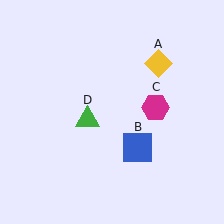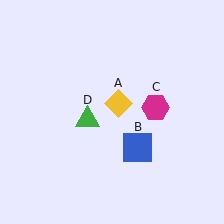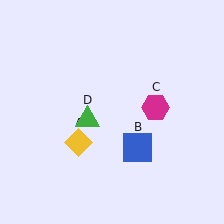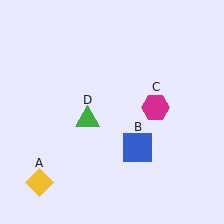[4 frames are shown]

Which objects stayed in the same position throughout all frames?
Blue square (object B) and magenta hexagon (object C) and green triangle (object D) remained stationary.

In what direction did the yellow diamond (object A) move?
The yellow diamond (object A) moved down and to the left.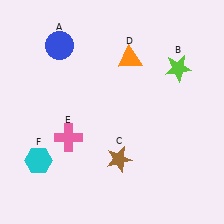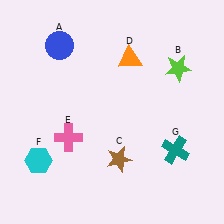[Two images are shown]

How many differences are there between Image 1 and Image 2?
There is 1 difference between the two images.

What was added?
A teal cross (G) was added in Image 2.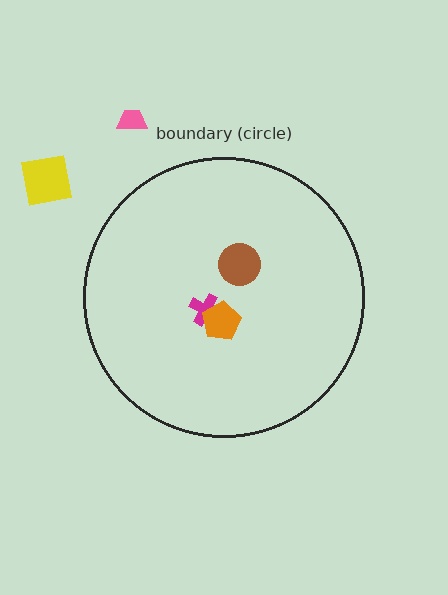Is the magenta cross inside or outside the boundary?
Inside.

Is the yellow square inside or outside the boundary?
Outside.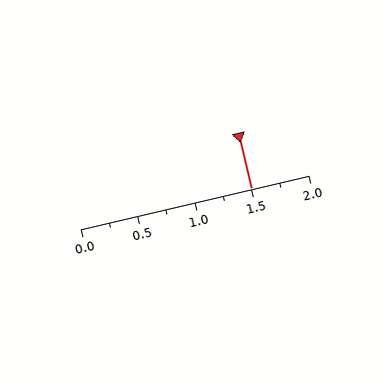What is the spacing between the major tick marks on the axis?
The major ticks are spaced 0.5 apart.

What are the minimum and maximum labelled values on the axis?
The axis runs from 0.0 to 2.0.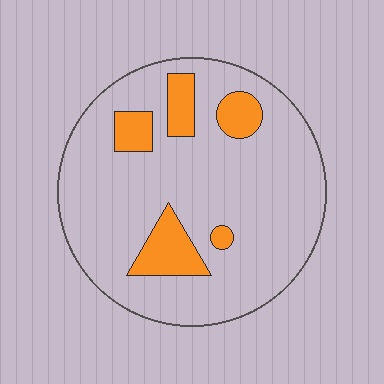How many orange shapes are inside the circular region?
5.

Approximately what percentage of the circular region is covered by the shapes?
Approximately 15%.